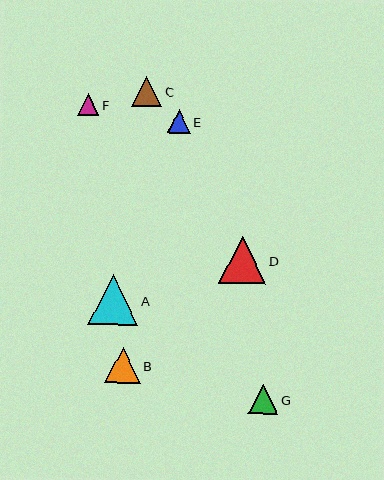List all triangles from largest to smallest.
From largest to smallest: A, D, B, C, G, E, F.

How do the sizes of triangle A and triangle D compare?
Triangle A and triangle D are approximately the same size.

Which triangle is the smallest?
Triangle F is the smallest with a size of approximately 21 pixels.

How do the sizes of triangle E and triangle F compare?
Triangle E and triangle F are approximately the same size.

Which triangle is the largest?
Triangle A is the largest with a size of approximately 50 pixels.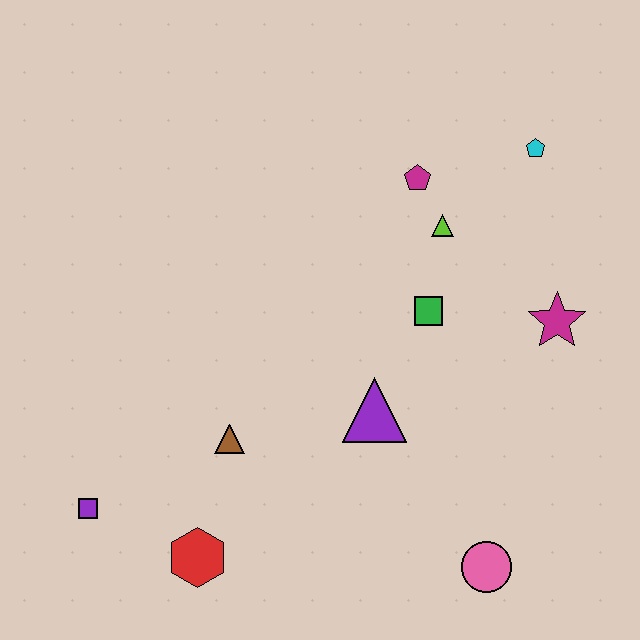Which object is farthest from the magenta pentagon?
The purple square is farthest from the magenta pentagon.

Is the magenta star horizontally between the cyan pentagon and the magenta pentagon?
No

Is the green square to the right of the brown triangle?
Yes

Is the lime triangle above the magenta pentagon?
No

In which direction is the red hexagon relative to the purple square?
The red hexagon is to the right of the purple square.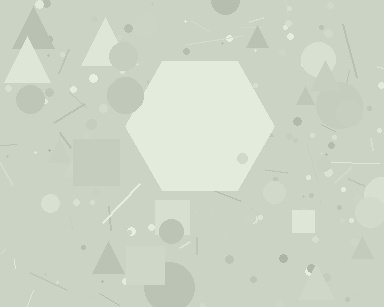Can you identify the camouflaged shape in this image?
The camouflaged shape is a hexagon.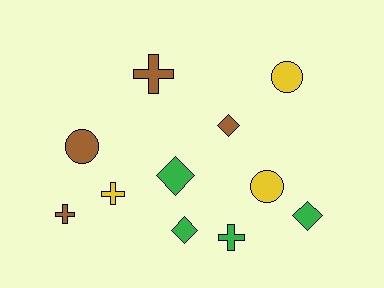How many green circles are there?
There are no green circles.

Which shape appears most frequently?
Diamond, with 4 objects.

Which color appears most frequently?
Green, with 4 objects.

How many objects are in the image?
There are 11 objects.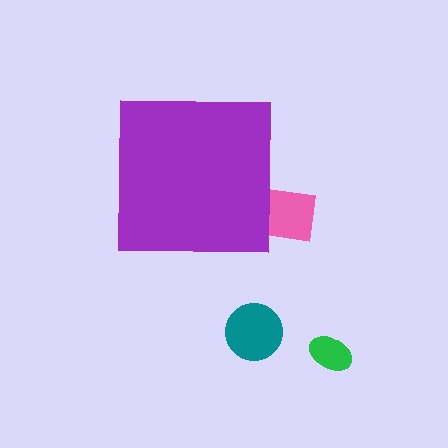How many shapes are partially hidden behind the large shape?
1 shape is partially hidden.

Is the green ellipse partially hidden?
No, the green ellipse is fully visible.